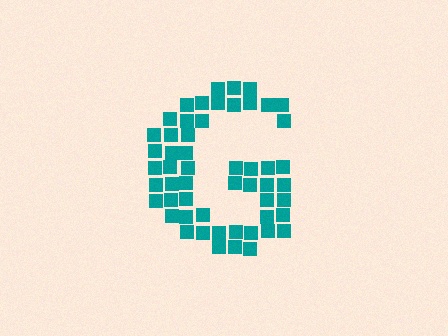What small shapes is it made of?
It is made of small squares.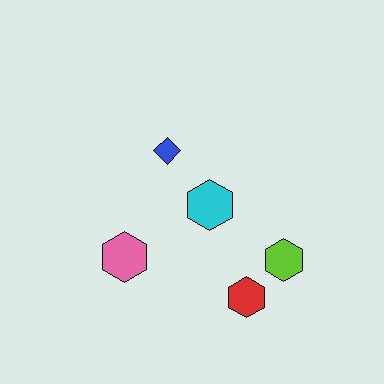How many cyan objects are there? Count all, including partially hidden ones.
There is 1 cyan object.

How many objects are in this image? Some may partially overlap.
There are 5 objects.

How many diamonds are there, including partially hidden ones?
There is 1 diamond.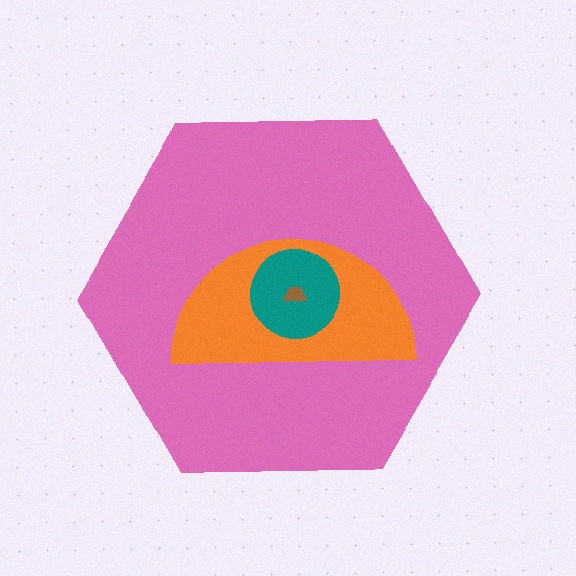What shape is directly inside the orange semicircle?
The teal circle.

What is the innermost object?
The brown trapezoid.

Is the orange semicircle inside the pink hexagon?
Yes.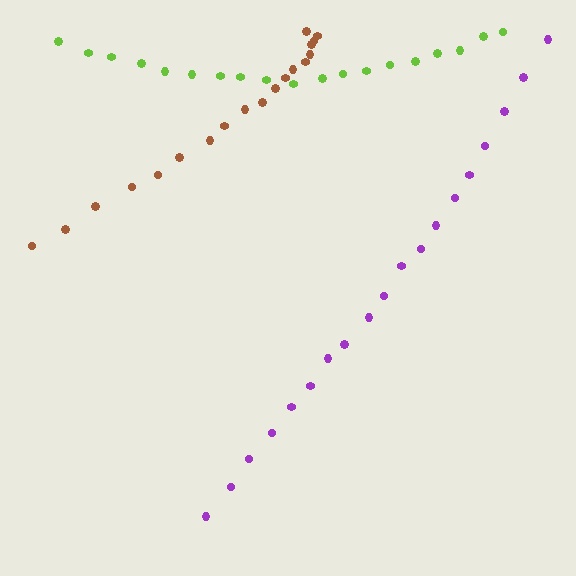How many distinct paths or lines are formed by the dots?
There are 3 distinct paths.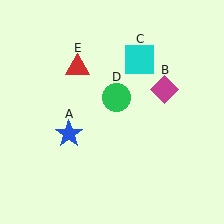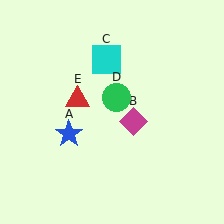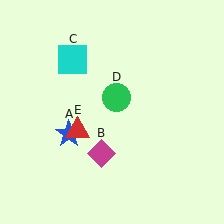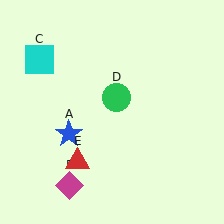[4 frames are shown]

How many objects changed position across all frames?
3 objects changed position: magenta diamond (object B), cyan square (object C), red triangle (object E).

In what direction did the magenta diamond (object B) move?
The magenta diamond (object B) moved down and to the left.